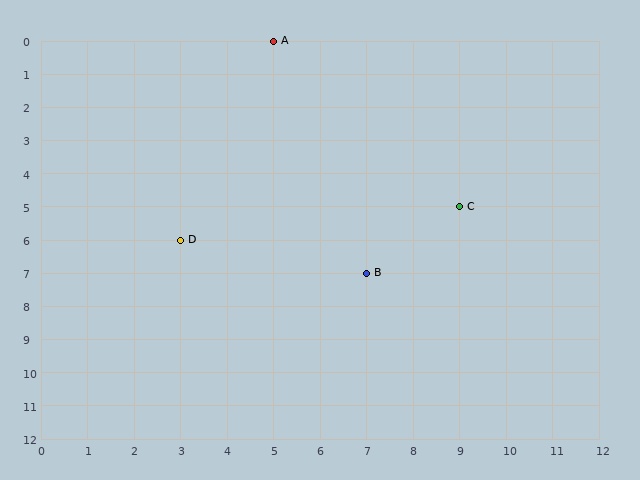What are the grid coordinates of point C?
Point C is at grid coordinates (9, 5).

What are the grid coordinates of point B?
Point B is at grid coordinates (7, 7).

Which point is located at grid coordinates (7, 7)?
Point B is at (7, 7).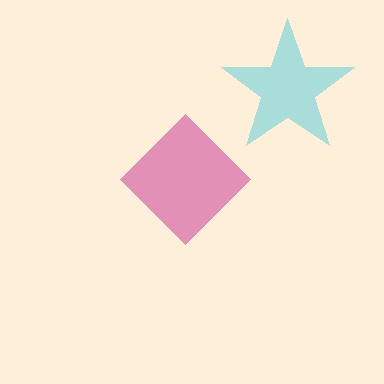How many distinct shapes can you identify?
There are 2 distinct shapes: a magenta diamond, a cyan star.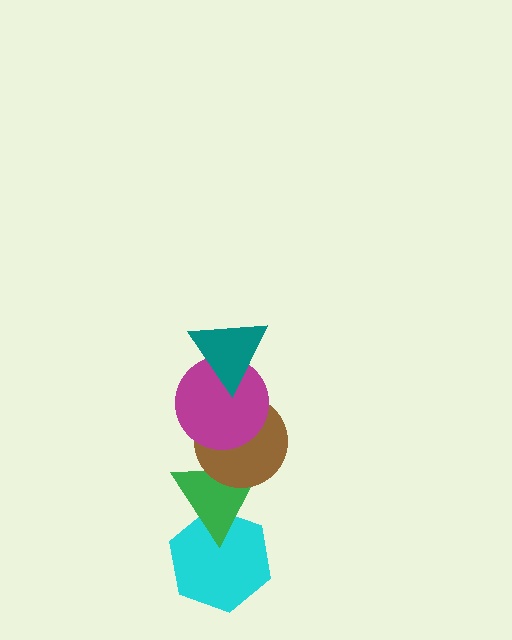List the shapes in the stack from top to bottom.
From top to bottom: the teal triangle, the magenta circle, the brown circle, the green triangle, the cyan hexagon.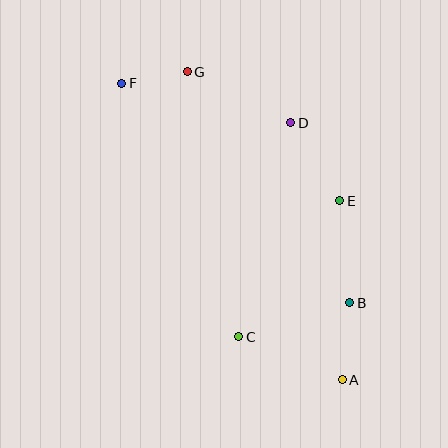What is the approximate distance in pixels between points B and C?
The distance between B and C is approximately 116 pixels.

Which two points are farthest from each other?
Points A and F are farthest from each other.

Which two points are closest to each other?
Points F and G are closest to each other.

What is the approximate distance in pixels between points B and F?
The distance between B and F is approximately 316 pixels.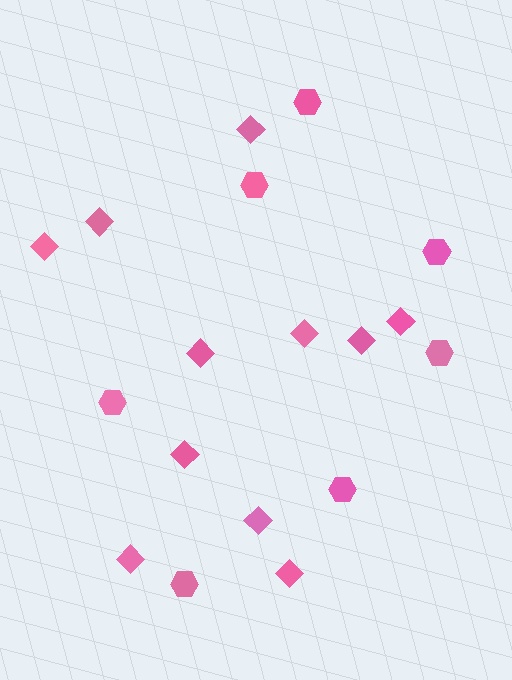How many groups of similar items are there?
There are 2 groups: one group of diamonds (11) and one group of hexagons (7).